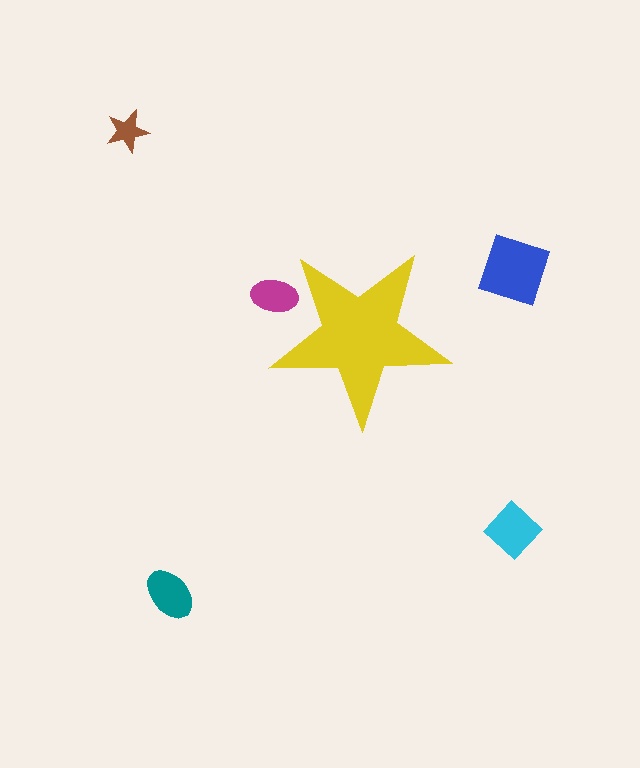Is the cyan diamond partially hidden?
No, the cyan diamond is fully visible.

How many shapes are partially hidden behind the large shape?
1 shape is partially hidden.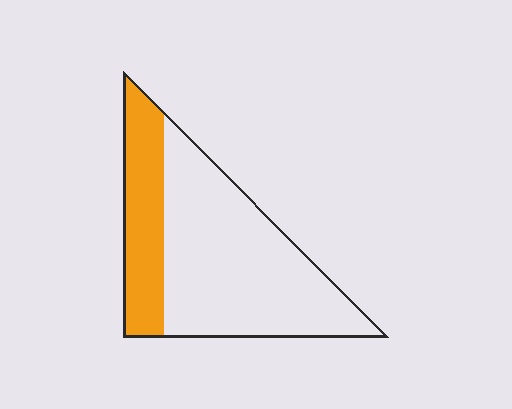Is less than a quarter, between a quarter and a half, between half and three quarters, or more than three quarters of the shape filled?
Between a quarter and a half.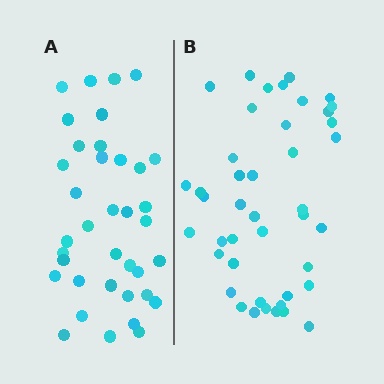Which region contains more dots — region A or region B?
Region B (the right region) has more dots.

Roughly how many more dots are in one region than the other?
Region B has about 6 more dots than region A.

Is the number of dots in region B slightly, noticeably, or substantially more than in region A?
Region B has only slightly more — the two regions are fairly close. The ratio is roughly 1.2 to 1.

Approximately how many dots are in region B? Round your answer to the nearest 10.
About 40 dots. (The exact count is 43, which rounds to 40.)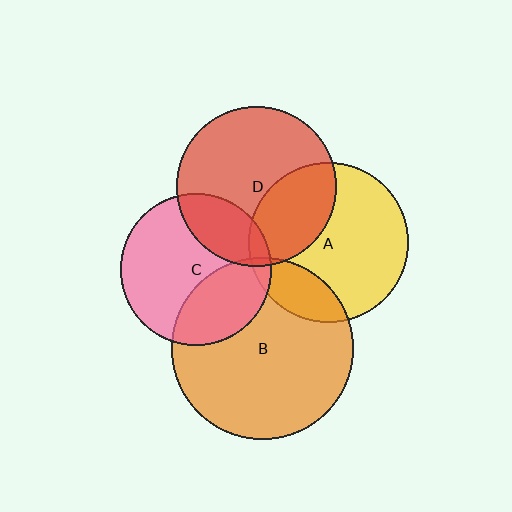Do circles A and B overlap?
Yes.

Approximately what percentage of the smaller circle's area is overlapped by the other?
Approximately 20%.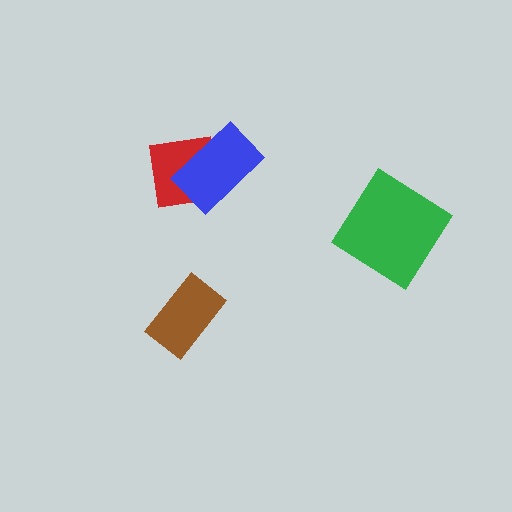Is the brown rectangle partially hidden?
No, no other shape covers it.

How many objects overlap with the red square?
1 object overlaps with the red square.